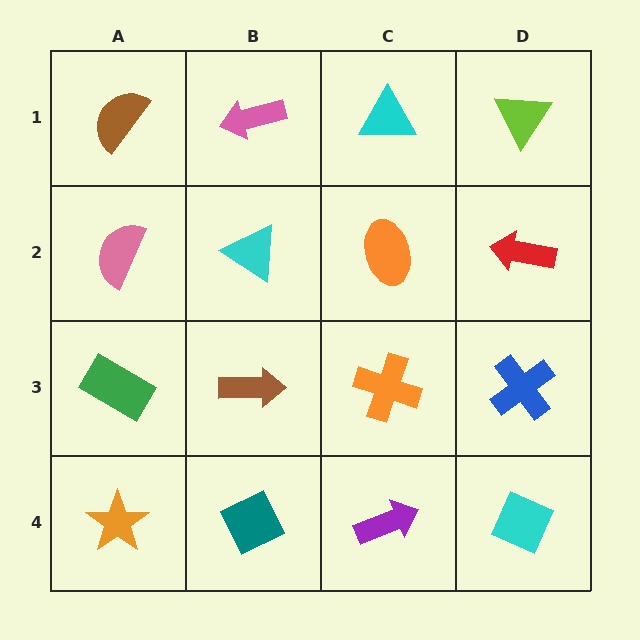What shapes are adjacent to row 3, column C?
An orange ellipse (row 2, column C), a purple arrow (row 4, column C), a brown arrow (row 3, column B), a blue cross (row 3, column D).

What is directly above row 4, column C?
An orange cross.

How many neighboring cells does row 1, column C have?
3.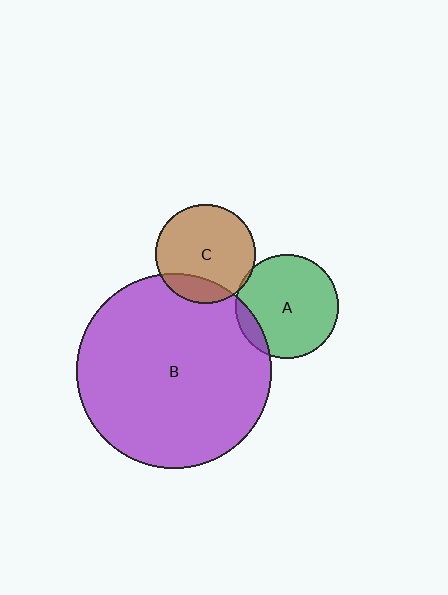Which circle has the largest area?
Circle B (purple).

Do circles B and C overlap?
Yes.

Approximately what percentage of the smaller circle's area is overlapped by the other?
Approximately 20%.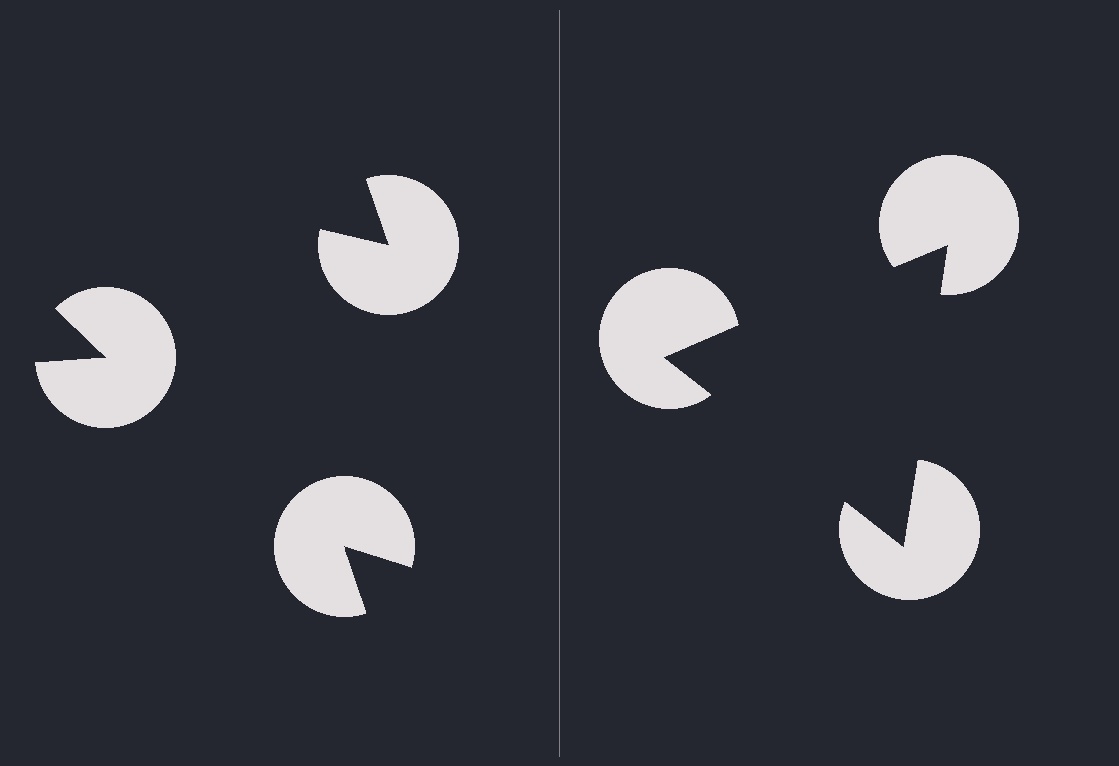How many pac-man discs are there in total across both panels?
6 — 3 on each side.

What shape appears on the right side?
An illusory triangle.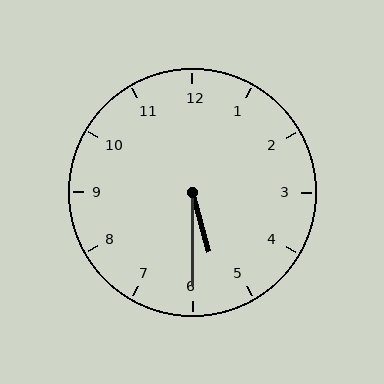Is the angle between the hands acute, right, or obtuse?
It is acute.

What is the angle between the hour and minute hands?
Approximately 15 degrees.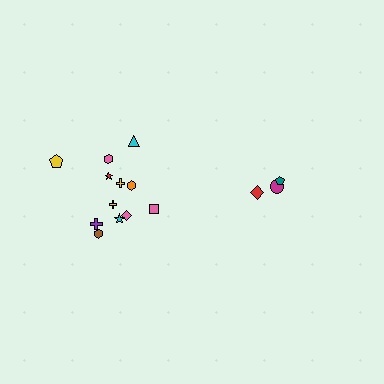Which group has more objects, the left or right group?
The left group.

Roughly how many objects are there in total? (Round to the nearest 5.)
Roughly 15 objects in total.